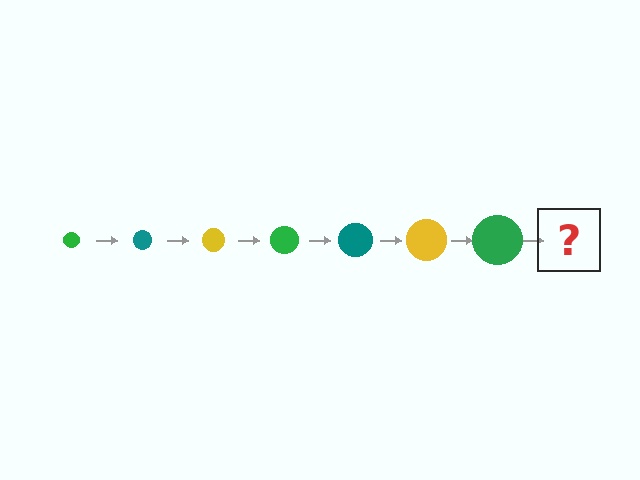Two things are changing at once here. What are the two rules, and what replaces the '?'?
The two rules are that the circle grows larger each step and the color cycles through green, teal, and yellow. The '?' should be a teal circle, larger than the previous one.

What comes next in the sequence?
The next element should be a teal circle, larger than the previous one.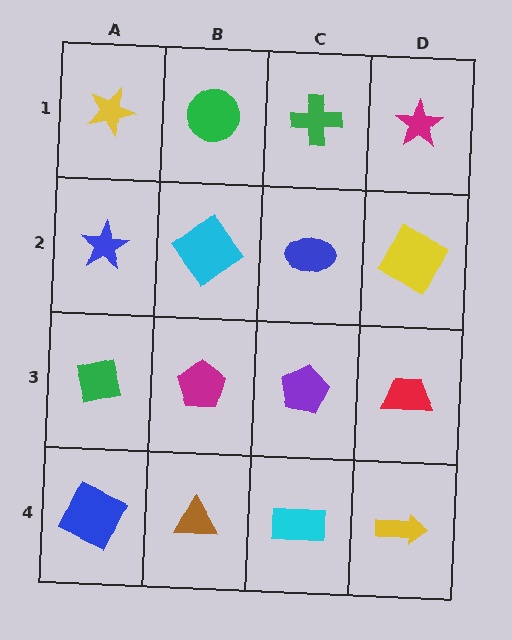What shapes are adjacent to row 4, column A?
A green square (row 3, column A), a brown triangle (row 4, column B).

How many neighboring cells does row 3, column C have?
4.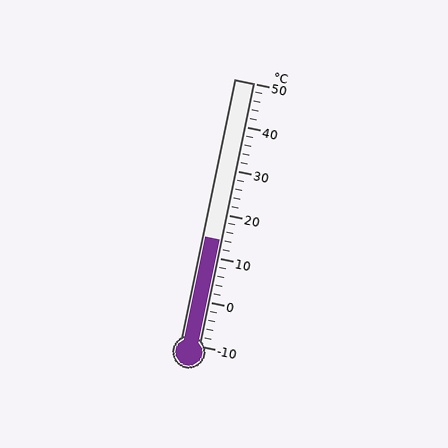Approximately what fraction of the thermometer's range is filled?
The thermometer is filled to approximately 40% of its range.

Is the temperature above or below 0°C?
The temperature is above 0°C.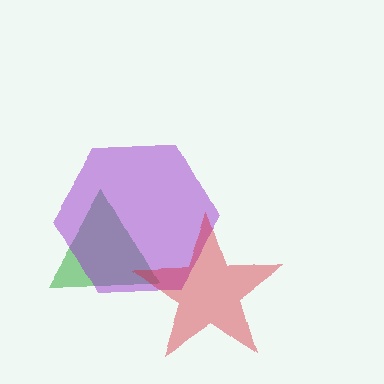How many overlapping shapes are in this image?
There are 3 overlapping shapes in the image.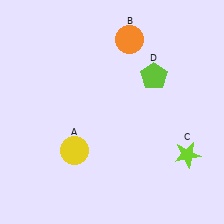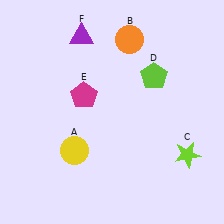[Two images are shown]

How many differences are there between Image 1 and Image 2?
There are 2 differences between the two images.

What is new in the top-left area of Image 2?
A purple triangle (F) was added in the top-left area of Image 2.